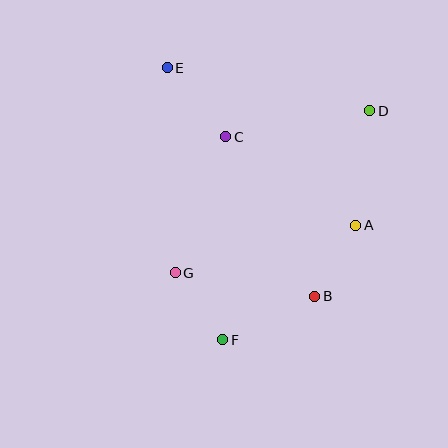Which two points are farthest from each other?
Points E and F are farthest from each other.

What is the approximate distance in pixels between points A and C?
The distance between A and C is approximately 158 pixels.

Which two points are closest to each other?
Points F and G are closest to each other.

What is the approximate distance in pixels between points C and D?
The distance between C and D is approximately 146 pixels.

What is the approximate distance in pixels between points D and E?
The distance between D and E is approximately 207 pixels.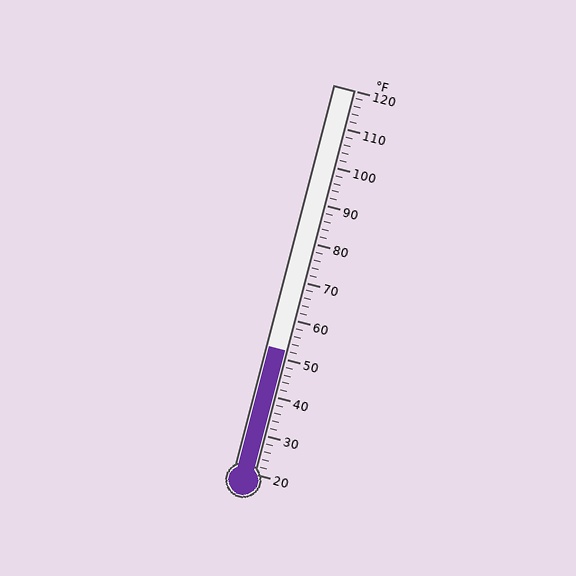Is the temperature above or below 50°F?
The temperature is above 50°F.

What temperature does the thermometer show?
The thermometer shows approximately 52°F.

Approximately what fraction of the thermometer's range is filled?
The thermometer is filled to approximately 30% of its range.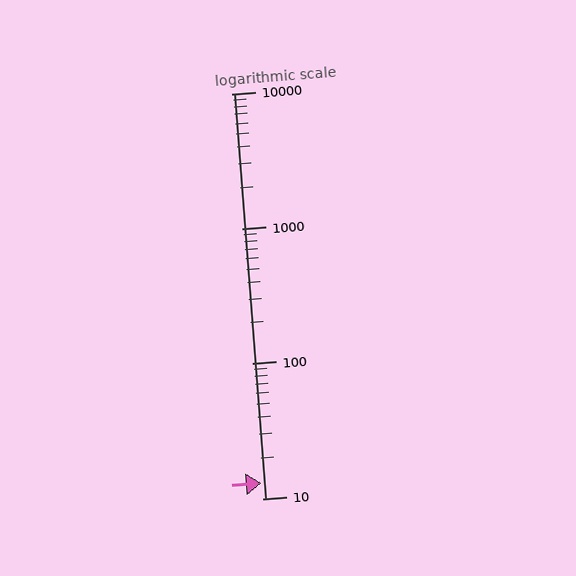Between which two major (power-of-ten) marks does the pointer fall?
The pointer is between 10 and 100.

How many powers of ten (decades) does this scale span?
The scale spans 3 decades, from 10 to 10000.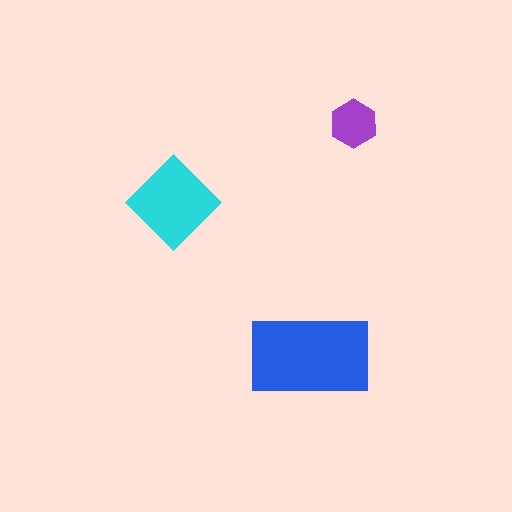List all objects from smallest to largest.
The purple hexagon, the cyan diamond, the blue rectangle.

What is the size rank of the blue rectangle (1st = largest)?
1st.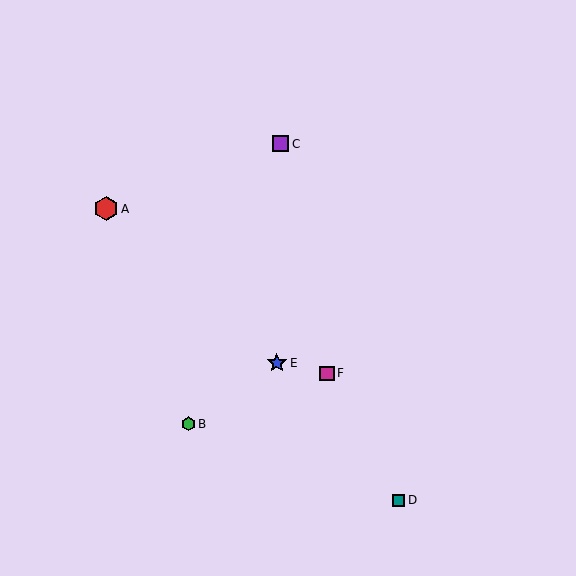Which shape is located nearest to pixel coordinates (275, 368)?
The blue star (labeled E) at (277, 363) is nearest to that location.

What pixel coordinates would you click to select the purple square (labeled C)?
Click at (281, 144) to select the purple square C.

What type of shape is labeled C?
Shape C is a purple square.